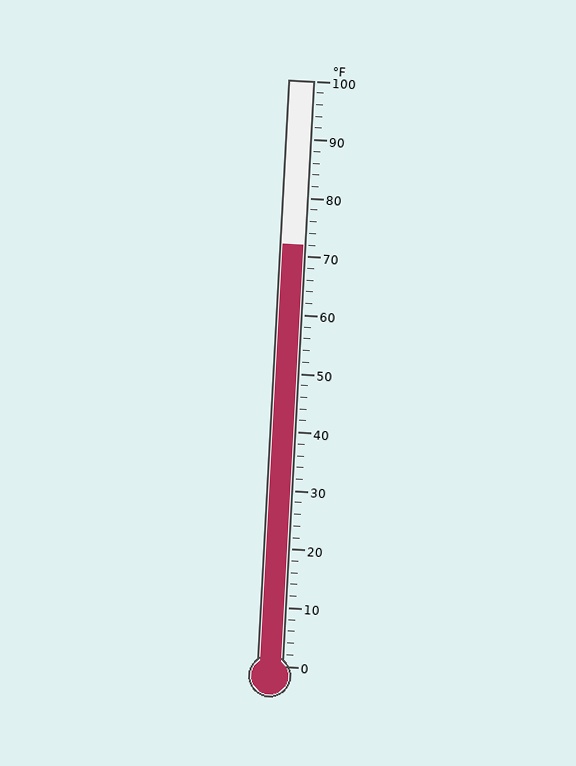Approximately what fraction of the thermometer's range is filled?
The thermometer is filled to approximately 70% of its range.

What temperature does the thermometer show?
The thermometer shows approximately 72°F.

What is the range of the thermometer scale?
The thermometer scale ranges from 0°F to 100°F.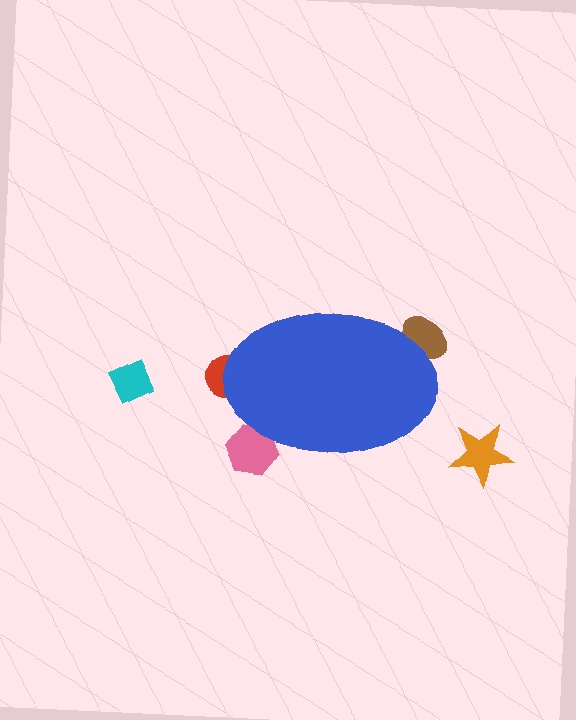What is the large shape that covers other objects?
A blue ellipse.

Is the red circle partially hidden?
Yes, the red circle is partially hidden behind the blue ellipse.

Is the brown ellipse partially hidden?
Yes, the brown ellipse is partially hidden behind the blue ellipse.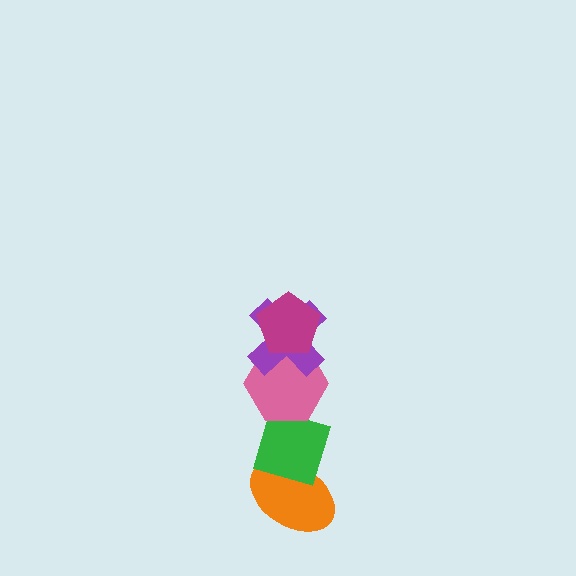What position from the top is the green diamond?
The green diamond is 4th from the top.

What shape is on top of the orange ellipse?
The green diamond is on top of the orange ellipse.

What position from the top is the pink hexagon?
The pink hexagon is 3rd from the top.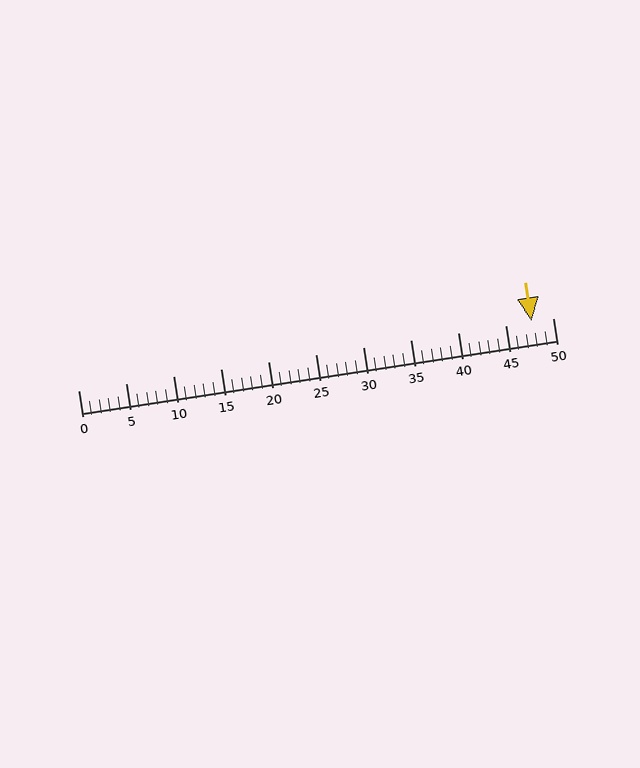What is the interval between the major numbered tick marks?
The major tick marks are spaced 5 units apart.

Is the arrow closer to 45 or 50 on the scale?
The arrow is closer to 50.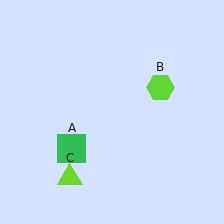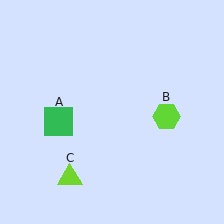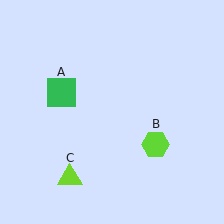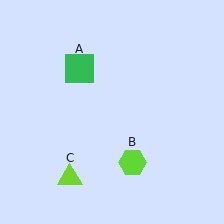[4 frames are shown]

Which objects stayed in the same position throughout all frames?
Lime triangle (object C) remained stationary.